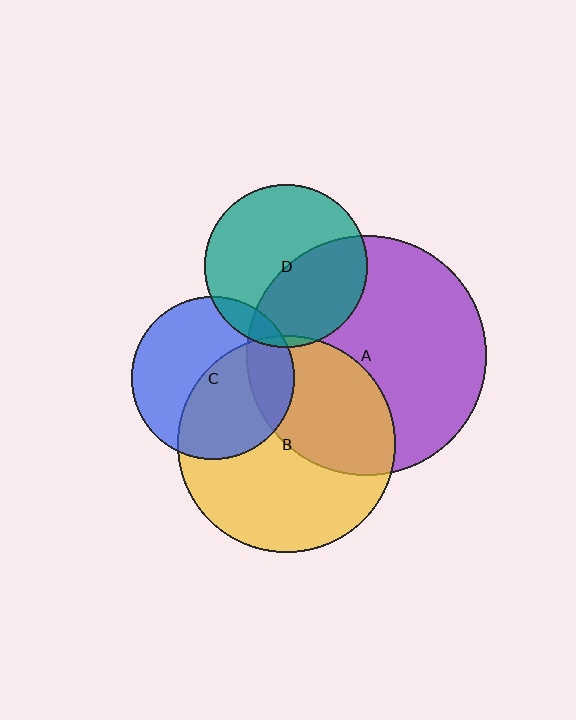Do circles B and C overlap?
Yes.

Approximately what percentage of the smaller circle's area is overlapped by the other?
Approximately 50%.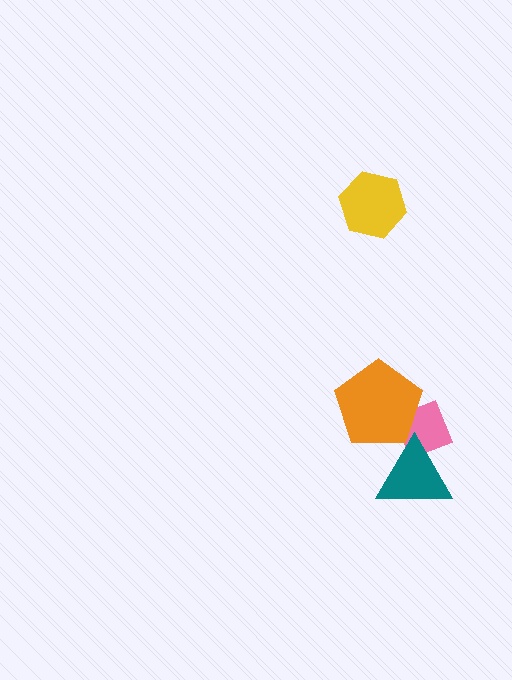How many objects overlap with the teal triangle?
2 objects overlap with the teal triangle.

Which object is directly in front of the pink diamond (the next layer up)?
The teal triangle is directly in front of the pink diamond.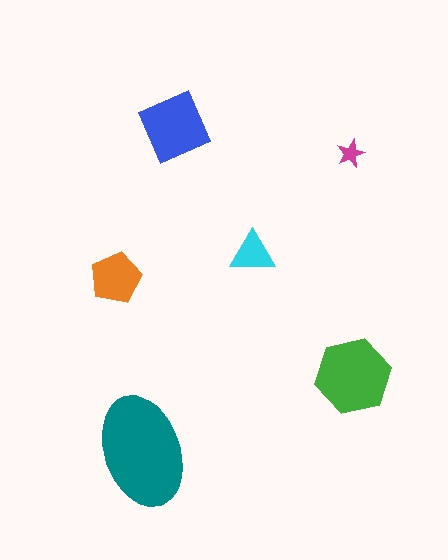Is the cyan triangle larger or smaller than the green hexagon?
Smaller.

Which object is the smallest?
The magenta star.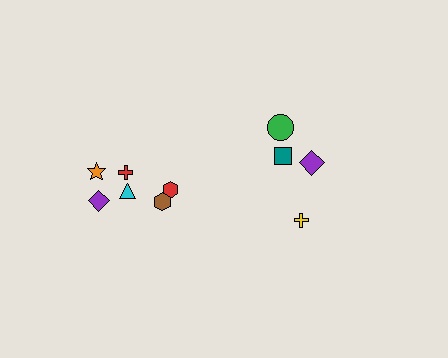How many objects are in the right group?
There are 4 objects.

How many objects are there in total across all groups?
There are 10 objects.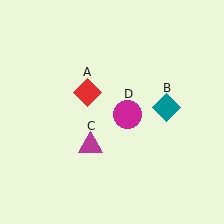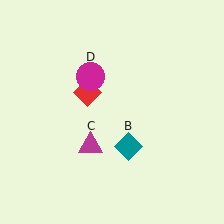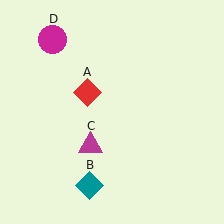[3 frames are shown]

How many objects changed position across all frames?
2 objects changed position: teal diamond (object B), magenta circle (object D).